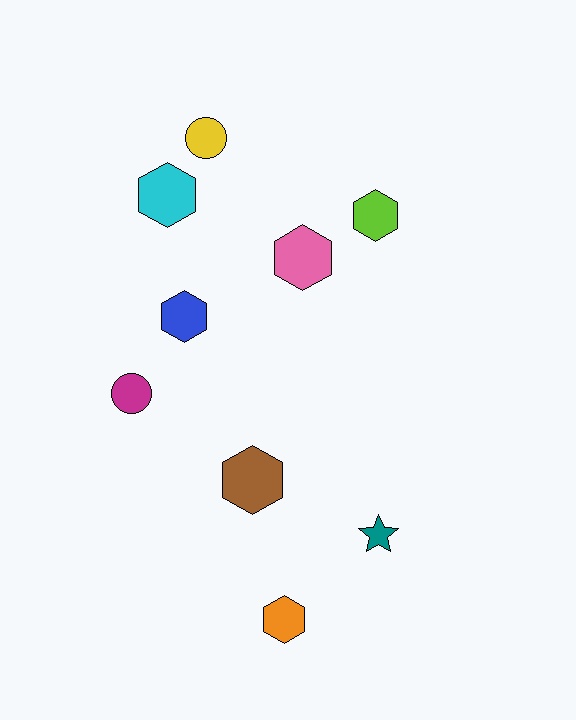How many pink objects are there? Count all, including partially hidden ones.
There is 1 pink object.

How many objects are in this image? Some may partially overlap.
There are 9 objects.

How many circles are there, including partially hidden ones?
There are 2 circles.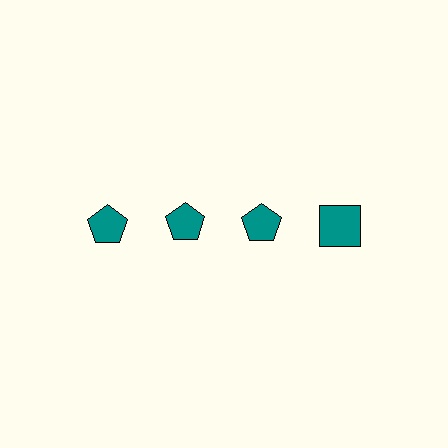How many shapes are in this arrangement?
There are 4 shapes arranged in a grid pattern.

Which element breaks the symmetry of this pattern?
The teal square in the top row, second from right column breaks the symmetry. All other shapes are teal pentagons.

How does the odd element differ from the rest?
It has a different shape: square instead of pentagon.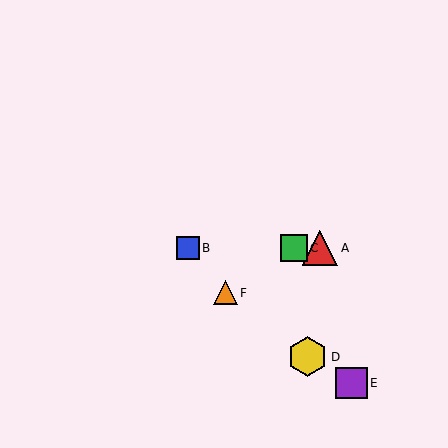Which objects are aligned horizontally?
Objects A, B, C are aligned horizontally.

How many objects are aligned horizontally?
3 objects (A, B, C) are aligned horizontally.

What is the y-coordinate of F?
Object F is at y≈293.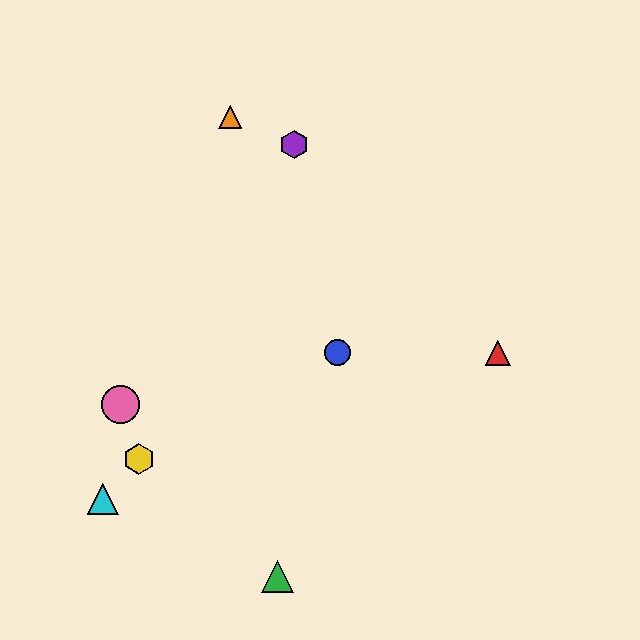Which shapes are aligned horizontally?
The red triangle, the blue circle are aligned horizontally.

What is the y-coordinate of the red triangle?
The red triangle is at y≈353.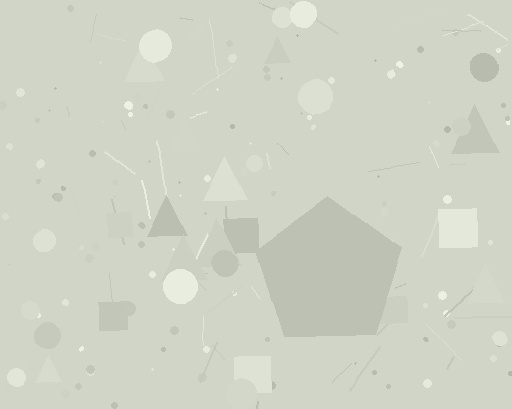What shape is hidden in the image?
A pentagon is hidden in the image.